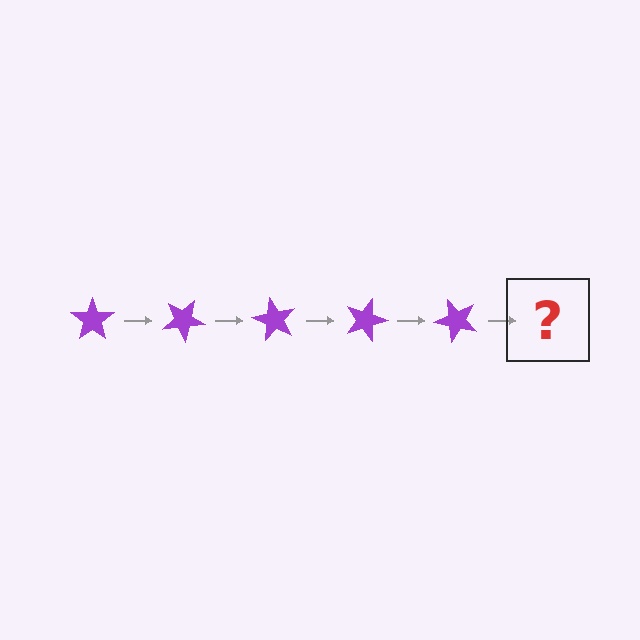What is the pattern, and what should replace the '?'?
The pattern is that the star rotates 30 degrees each step. The '?' should be a purple star rotated 150 degrees.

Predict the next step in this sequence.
The next step is a purple star rotated 150 degrees.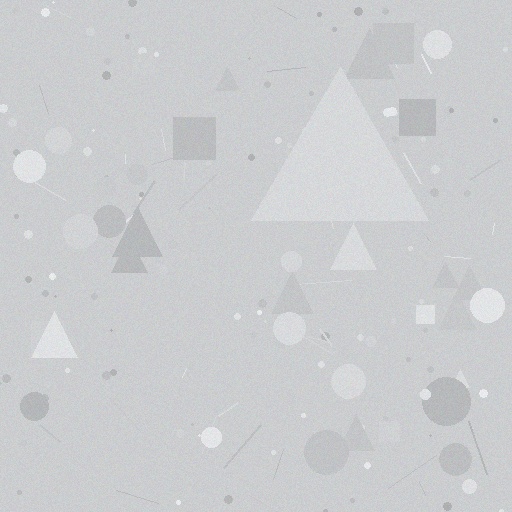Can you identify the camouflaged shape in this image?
The camouflaged shape is a triangle.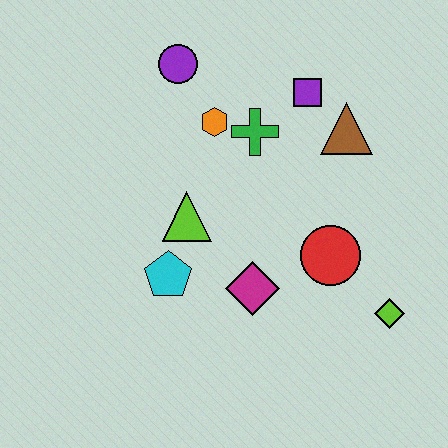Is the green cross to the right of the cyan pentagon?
Yes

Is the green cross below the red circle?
No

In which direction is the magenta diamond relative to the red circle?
The magenta diamond is to the left of the red circle.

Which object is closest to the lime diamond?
The red circle is closest to the lime diamond.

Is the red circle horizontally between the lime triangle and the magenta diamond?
No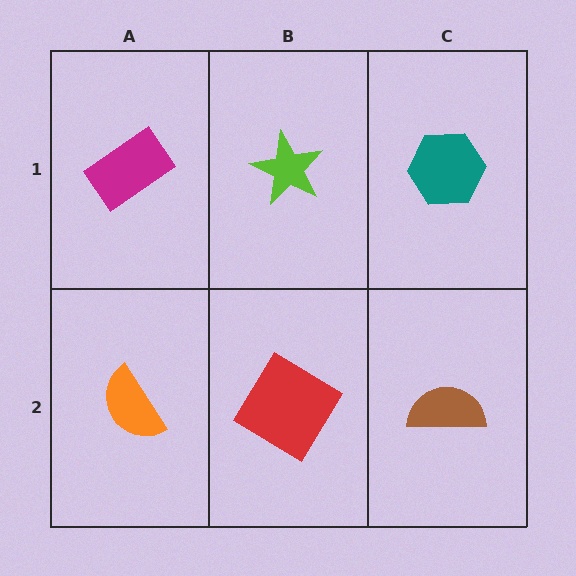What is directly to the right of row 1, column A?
A lime star.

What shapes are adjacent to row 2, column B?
A lime star (row 1, column B), an orange semicircle (row 2, column A), a brown semicircle (row 2, column C).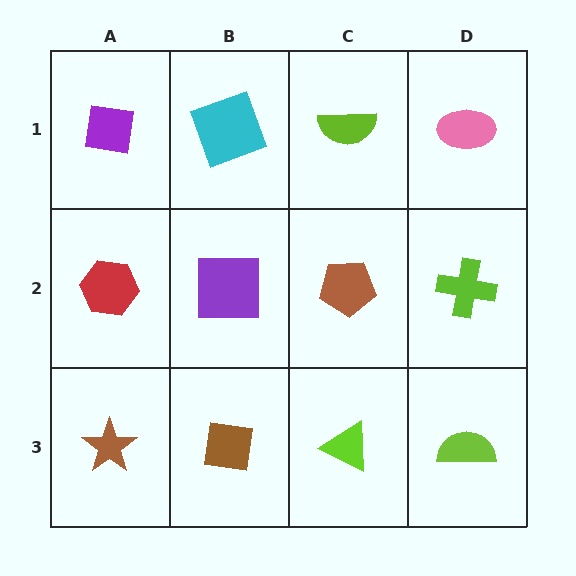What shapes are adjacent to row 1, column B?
A purple square (row 2, column B), a purple square (row 1, column A), a lime semicircle (row 1, column C).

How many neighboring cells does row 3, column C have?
3.